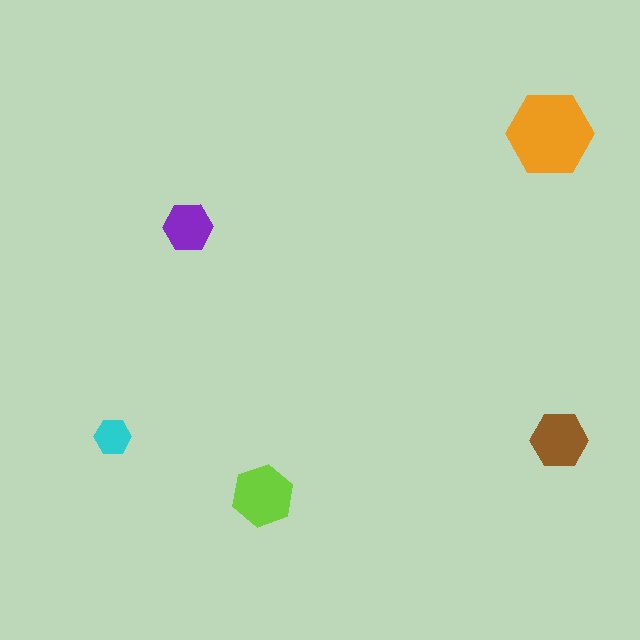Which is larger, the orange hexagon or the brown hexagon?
The orange one.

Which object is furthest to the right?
The brown hexagon is rightmost.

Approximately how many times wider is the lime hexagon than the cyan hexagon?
About 1.5 times wider.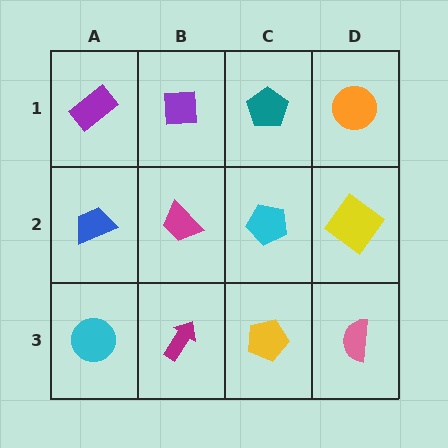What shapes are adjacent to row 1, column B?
A magenta trapezoid (row 2, column B), a purple rectangle (row 1, column A), a teal pentagon (row 1, column C).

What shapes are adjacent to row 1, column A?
A blue trapezoid (row 2, column A), a purple square (row 1, column B).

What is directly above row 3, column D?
A yellow diamond.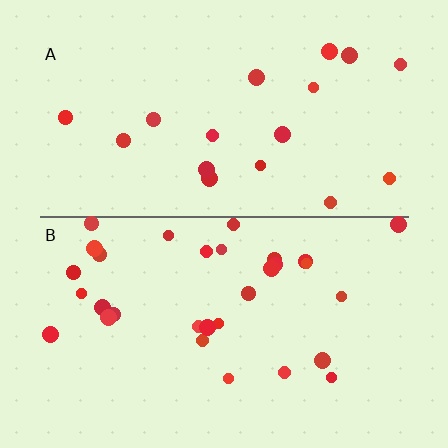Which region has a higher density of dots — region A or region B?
B (the bottom).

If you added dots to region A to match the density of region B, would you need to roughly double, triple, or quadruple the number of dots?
Approximately double.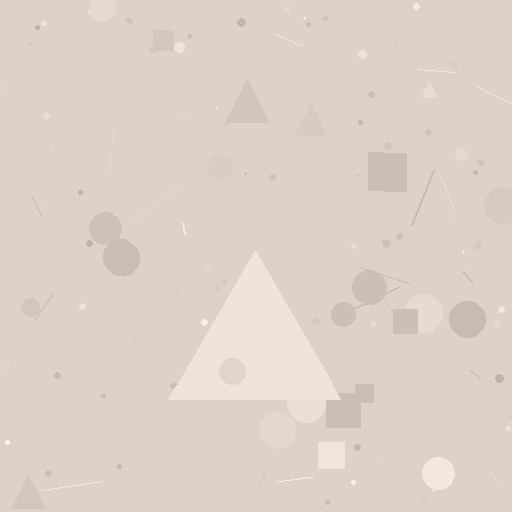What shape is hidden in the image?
A triangle is hidden in the image.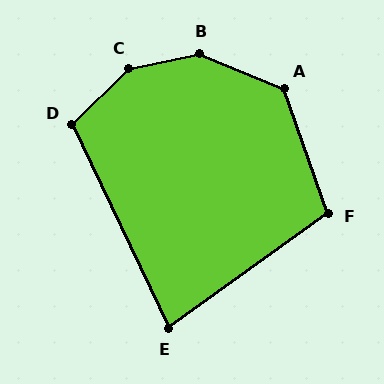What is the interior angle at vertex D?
Approximately 108 degrees (obtuse).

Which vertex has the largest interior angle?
C, at approximately 148 degrees.